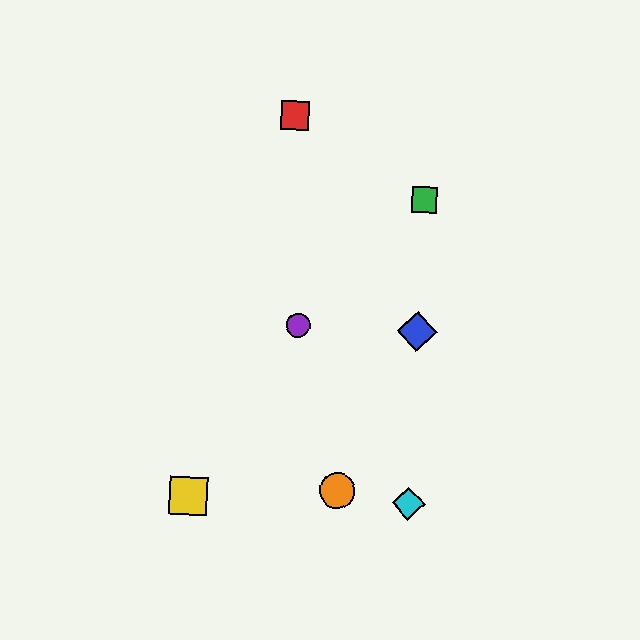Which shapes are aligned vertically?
The blue diamond, the green square, the cyan diamond are aligned vertically.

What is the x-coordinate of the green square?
The green square is at x≈424.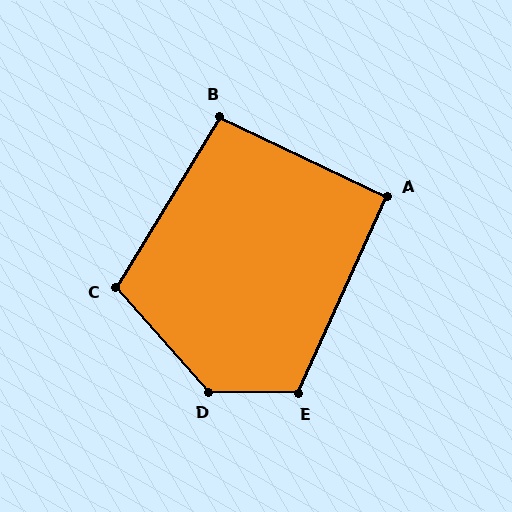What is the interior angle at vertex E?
Approximately 113 degrees (obtuse).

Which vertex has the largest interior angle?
D, at approximately 133 degrees.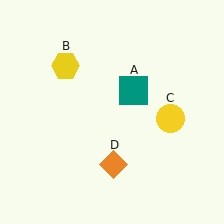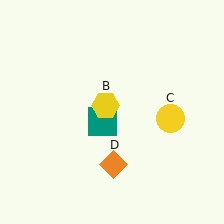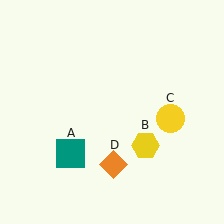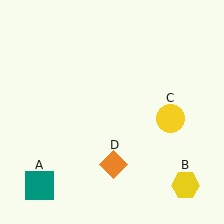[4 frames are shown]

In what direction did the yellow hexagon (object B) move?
The yellow hexagon (object B) moved down and to the right.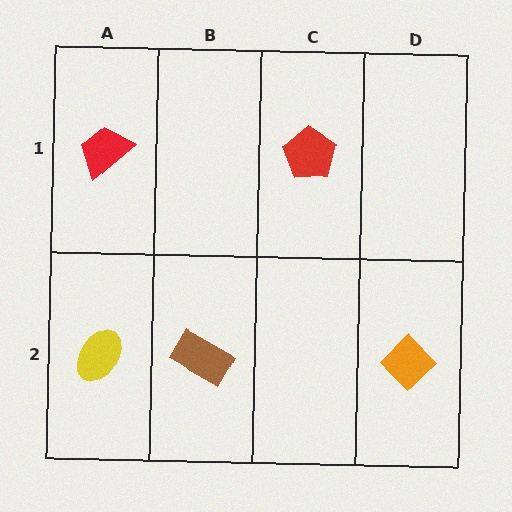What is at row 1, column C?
A red pentagon.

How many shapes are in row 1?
2 shapes.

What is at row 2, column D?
An orange diamond.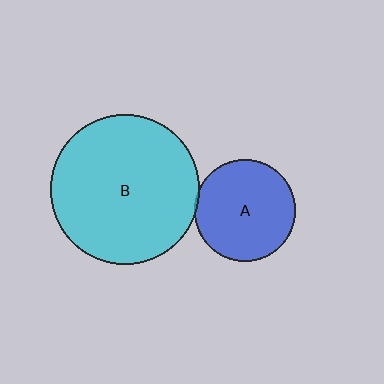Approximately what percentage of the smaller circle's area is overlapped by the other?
Approximately 5%.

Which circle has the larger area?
Circle B (cyan).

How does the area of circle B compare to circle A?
Approximately 2.2 times.